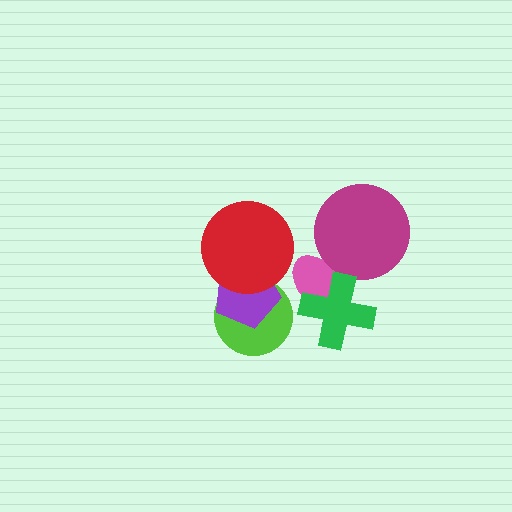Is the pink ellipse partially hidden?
Yes, it is partially covered by another shape.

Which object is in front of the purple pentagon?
The red circle is in front of the purple pentagon.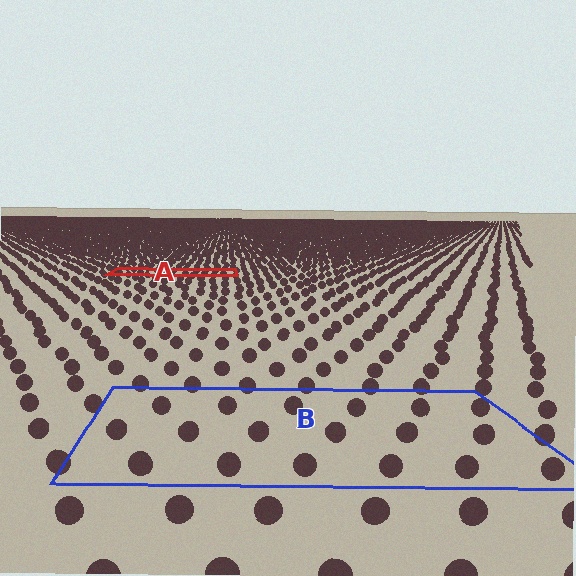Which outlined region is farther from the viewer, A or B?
Region A is farther from the viewer — the texture elements inside it appear smaller and more densely packed.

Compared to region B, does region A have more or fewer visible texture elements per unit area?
Region A has more texture elements per unit area — they are packed more densely because it is farther away.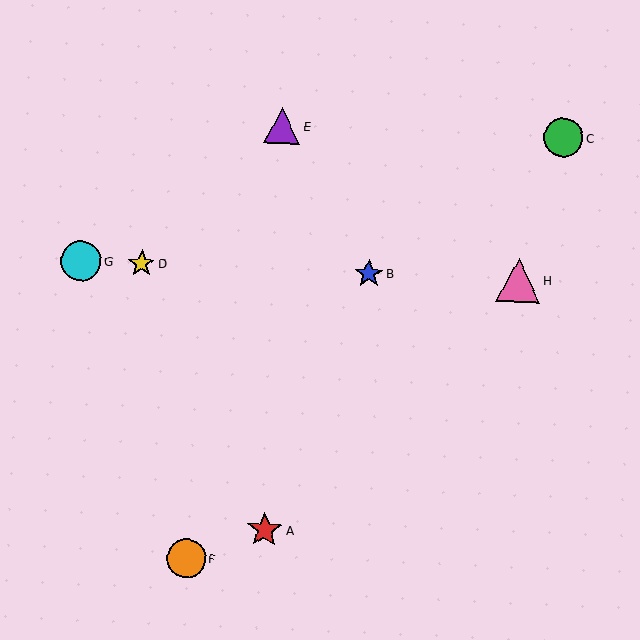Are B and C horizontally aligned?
No, B is at y≈274 and C is at y≈137.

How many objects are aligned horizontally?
4 objects (B, D, G, H) are aligned horizontally.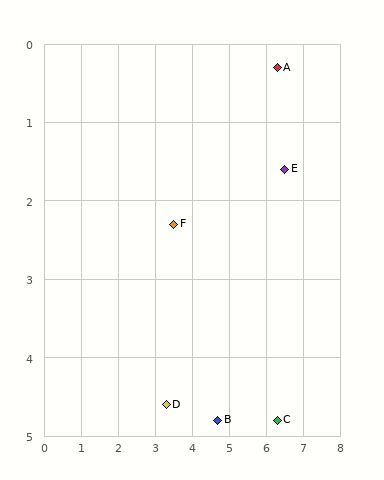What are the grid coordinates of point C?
Point C is at approximately (6.3, 4.8).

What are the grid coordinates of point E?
Point E is at approximately (6.5, 1.6).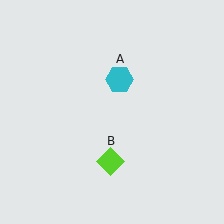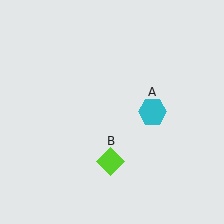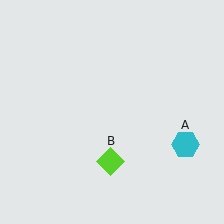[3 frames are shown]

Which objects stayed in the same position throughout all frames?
Lime diamond (object B) remained stationary.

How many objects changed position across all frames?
1 object changed position: cyan hexagon (object A).